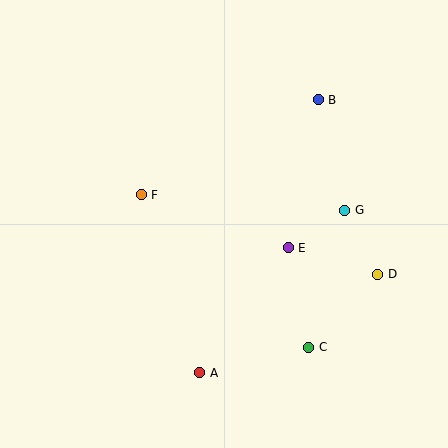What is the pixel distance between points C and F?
The distance between C and F is 227 pixels.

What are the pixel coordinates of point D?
Point D is at (378, 274).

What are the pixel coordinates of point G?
Point G is at (345, 210).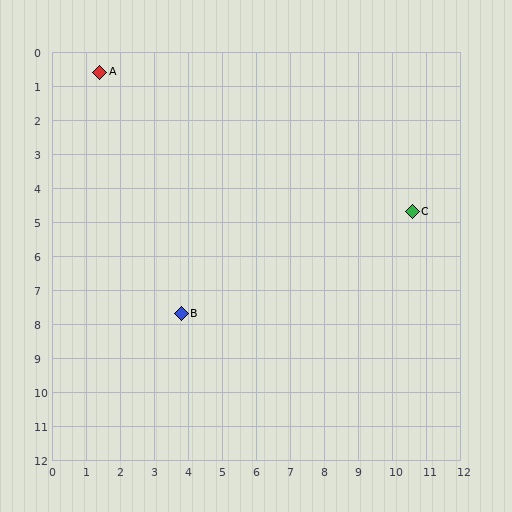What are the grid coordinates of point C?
Point C is at approximately (10.6, 4.7).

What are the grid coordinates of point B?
Point B is at approximately (3.8, 7.7).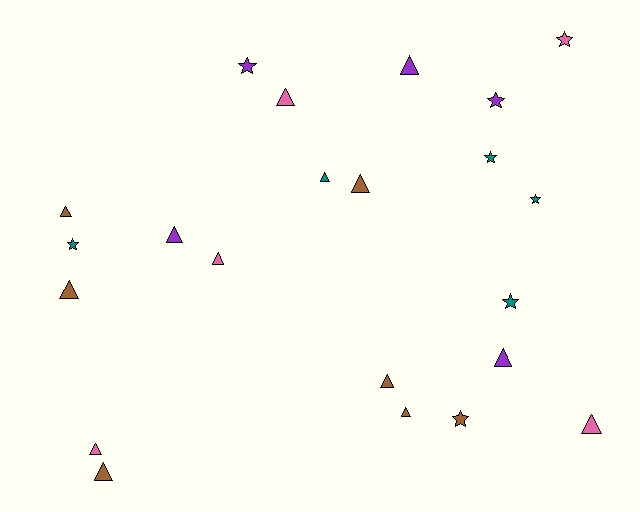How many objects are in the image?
There are 22 objects.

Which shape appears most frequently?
Triangle, with 14 objects.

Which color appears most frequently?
Brown, with 7 objects.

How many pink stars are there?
There is 1 pink star.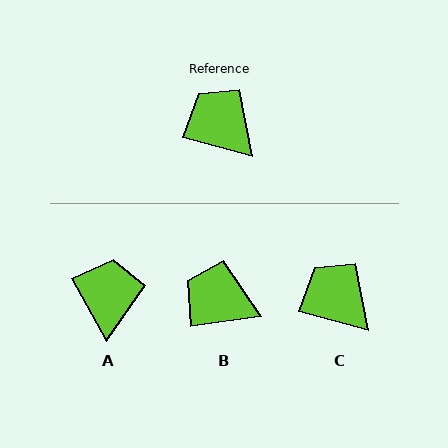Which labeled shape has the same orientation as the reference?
C.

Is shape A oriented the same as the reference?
No, it is off by about 46 degrees.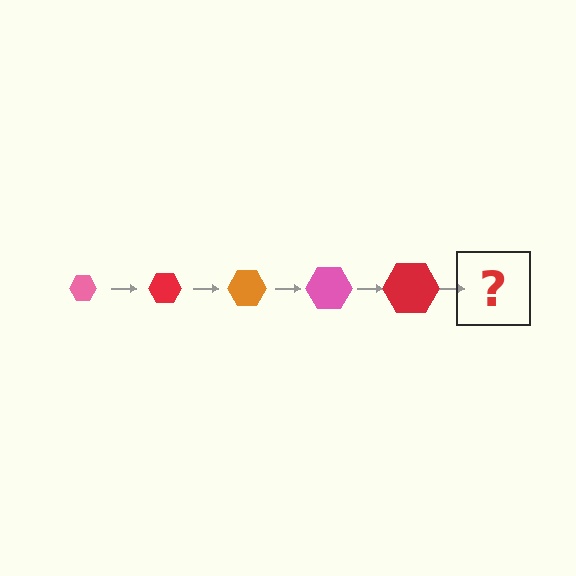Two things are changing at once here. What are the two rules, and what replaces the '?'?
The two rules are that the hexagon grows larger each step and the color cycles through pink, red, and orange. The '?' should be an orange hexagon, larger than the previous one.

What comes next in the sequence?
The next element should be an orange hexagon, larger than the previous one.